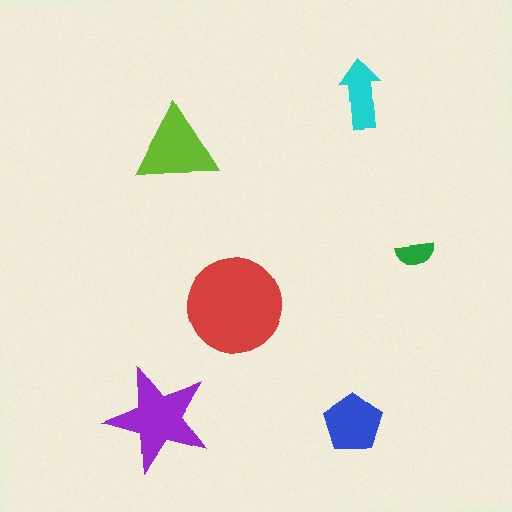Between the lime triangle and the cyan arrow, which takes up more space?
The lime triangle.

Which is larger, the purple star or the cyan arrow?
The purple star.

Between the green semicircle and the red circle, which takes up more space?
The red circle.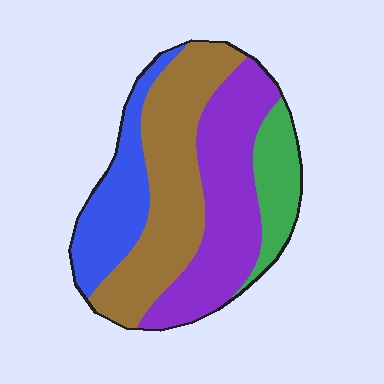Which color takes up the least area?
Green, at roughly 15%.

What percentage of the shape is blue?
Blue takes up about one fifth (1/5) of the shape.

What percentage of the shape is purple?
Purple covers 33% of the shape.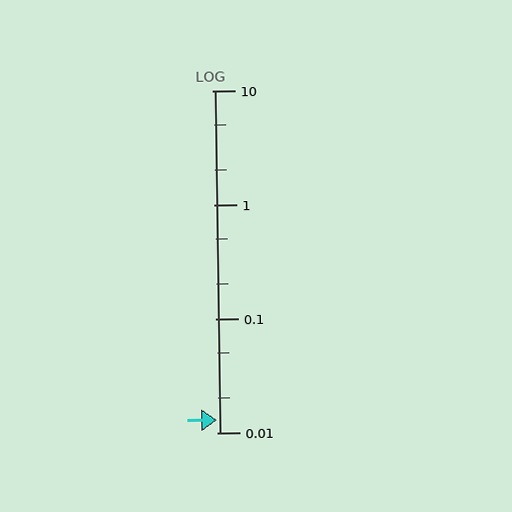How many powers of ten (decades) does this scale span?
The scale spans 3 decades, from 0.01 to 10.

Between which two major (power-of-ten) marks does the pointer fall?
The pointer is between 0.01 and 0.1.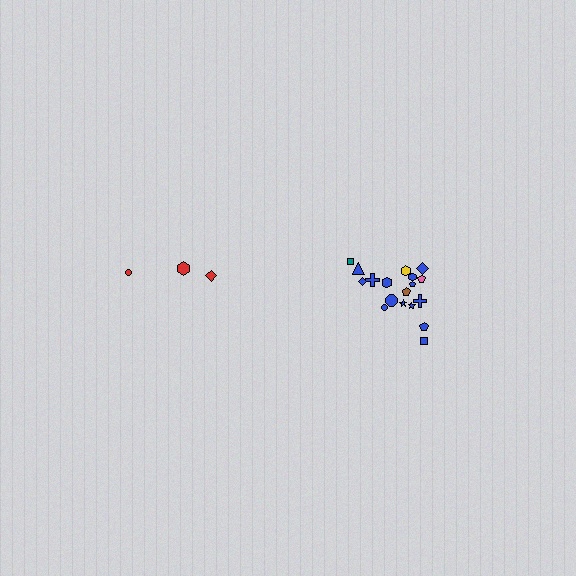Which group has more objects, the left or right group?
The right group.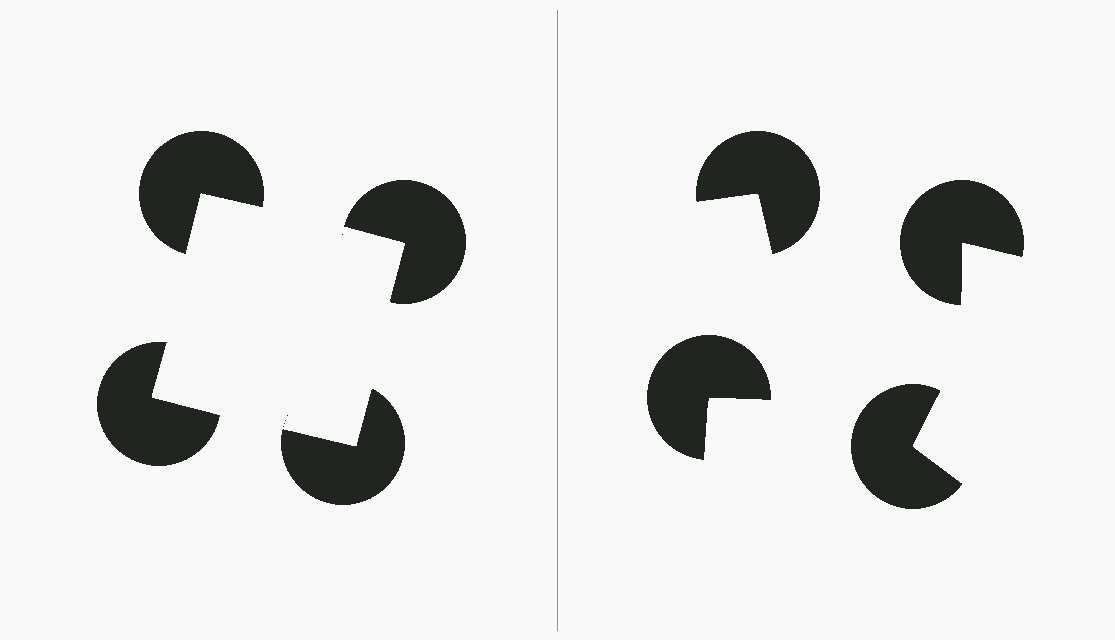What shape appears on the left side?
An illusory square.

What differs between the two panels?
The pac-man discs are positioned identically on both sides; only the wedge orientations differ. On the left they align to a square; on the right they are misaligned.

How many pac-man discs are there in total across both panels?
8 — 4 on each side.